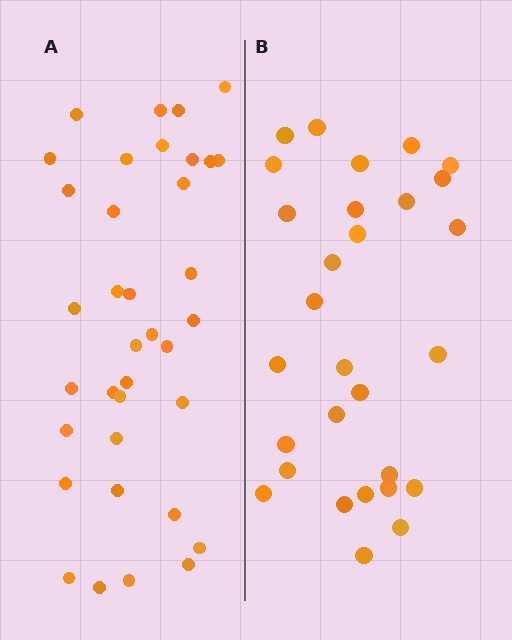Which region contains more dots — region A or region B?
Region A (the left region) has more dots.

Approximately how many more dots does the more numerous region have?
Region A has roughly 8 or so more dots than region B.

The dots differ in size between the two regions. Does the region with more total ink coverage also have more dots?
No. Region B has more total ink coverage because its dots are larger, but region A actually contains more individual dots. Total area can be misleading — the number of items is what matters here.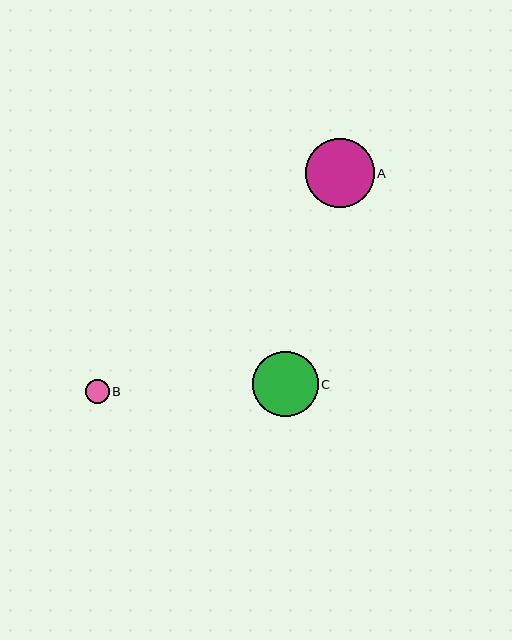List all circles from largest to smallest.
From largest to smallest: A, C, B.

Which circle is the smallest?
Circle B is the smallest with a size of approximately 23 pixels.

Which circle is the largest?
Circle A is the largest with a size of approximately 69 pixels.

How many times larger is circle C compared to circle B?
Circle C is approximately 2.8 times the size of circle B.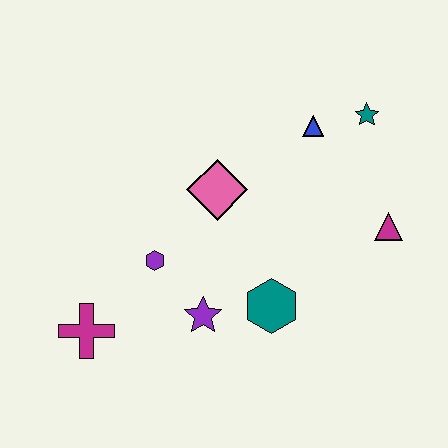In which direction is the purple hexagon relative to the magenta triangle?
The purple hexagon is to the left of the magenta triangle.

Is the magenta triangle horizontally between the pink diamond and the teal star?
No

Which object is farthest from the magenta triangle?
The magenta cross is farthest from the magenta triangle.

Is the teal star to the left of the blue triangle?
No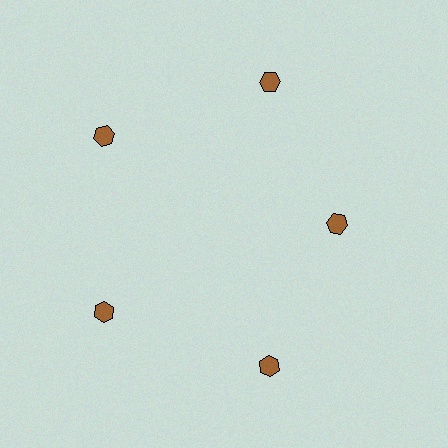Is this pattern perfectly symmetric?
No. The 5 brown hexagons are arranged in a ring, but one element near the 3 o'clock position is pulled inward toward the center, breaking the 5-fold rotational symmetry.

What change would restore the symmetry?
The symmetry would be restored by moving it outward, back onto the ring so that all 5 hexagons sit at equal angles and equal distance from the center.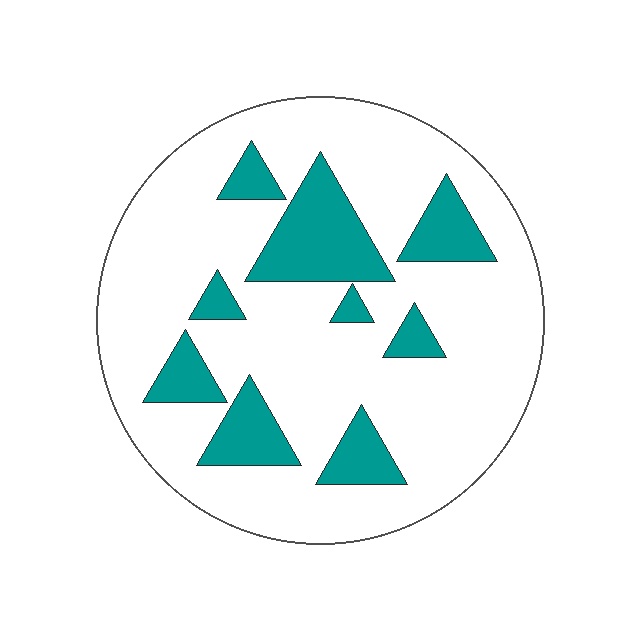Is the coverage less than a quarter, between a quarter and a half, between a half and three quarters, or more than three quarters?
Less than a quarter.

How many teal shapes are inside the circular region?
9.